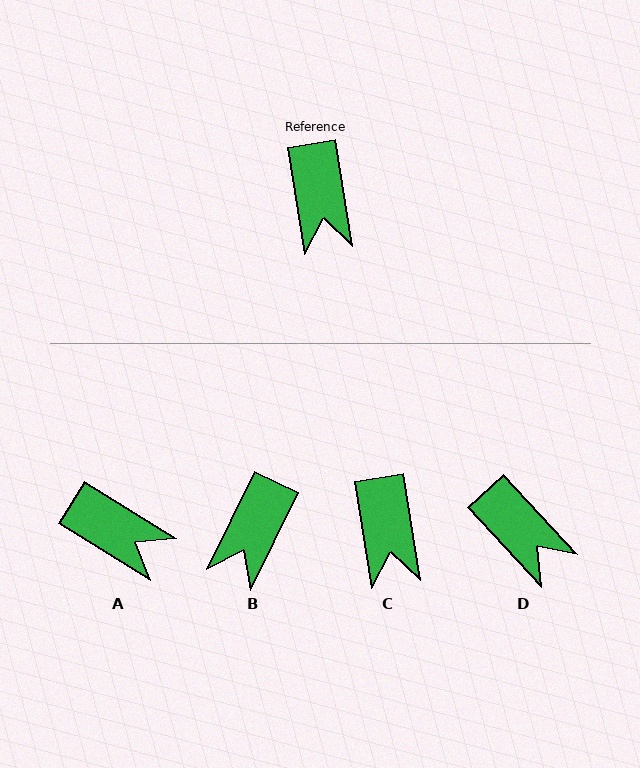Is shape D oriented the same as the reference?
No, it is off by about 34 degrees.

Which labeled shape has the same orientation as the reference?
C.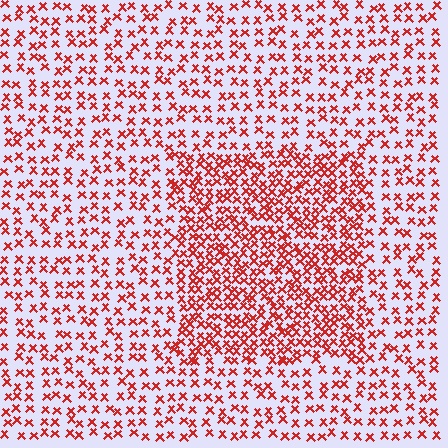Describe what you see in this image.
The image contains small red elements arranged at two different densities. A rectangle-shaped region is visible where the elements are more densely packed than the surrounding area.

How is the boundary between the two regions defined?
The boundary is defined by a change in element density (approximately 2.0x ratio). All elements are the same color, size, and shape.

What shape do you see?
I see a rectangle.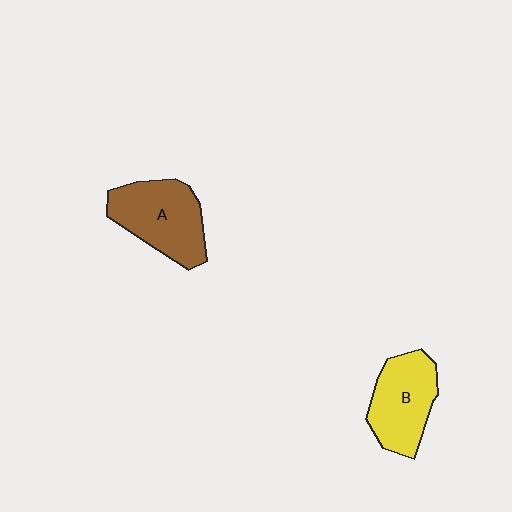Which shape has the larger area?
Shape A (brown).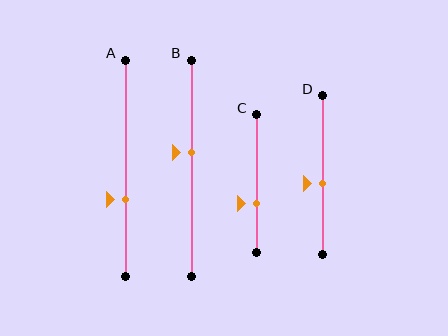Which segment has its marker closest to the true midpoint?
Segment D has its marker closest to the true midpoint.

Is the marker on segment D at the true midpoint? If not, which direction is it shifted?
No, the marker on segment D is shifted downward by about 5% of the segment length.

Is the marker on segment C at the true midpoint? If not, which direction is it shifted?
No, the marker on segment C is shifted downward by about 15% of the segment length.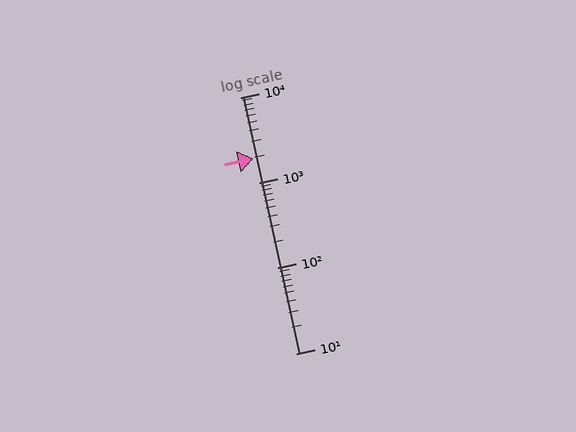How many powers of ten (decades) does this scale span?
The scale spans 3 decades, from 10 to 10000.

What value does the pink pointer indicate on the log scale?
The pointer indicates approximately 1900.